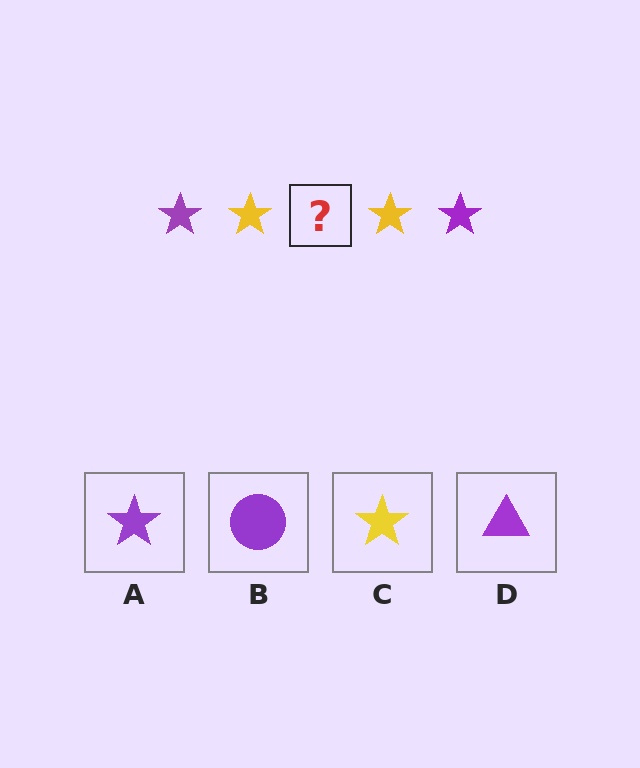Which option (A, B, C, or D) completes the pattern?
A.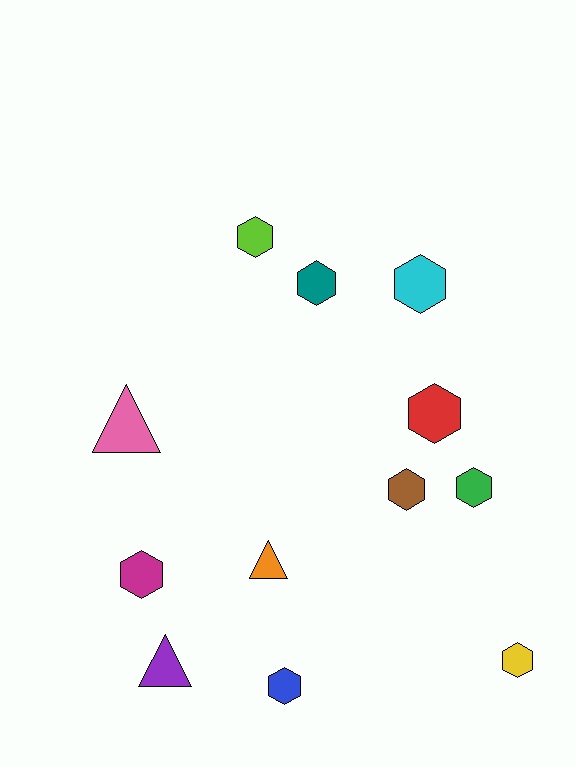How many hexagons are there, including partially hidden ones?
There are 9 hexagons.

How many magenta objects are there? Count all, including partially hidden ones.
There is 1 magenta object.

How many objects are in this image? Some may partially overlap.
There are 12 objects.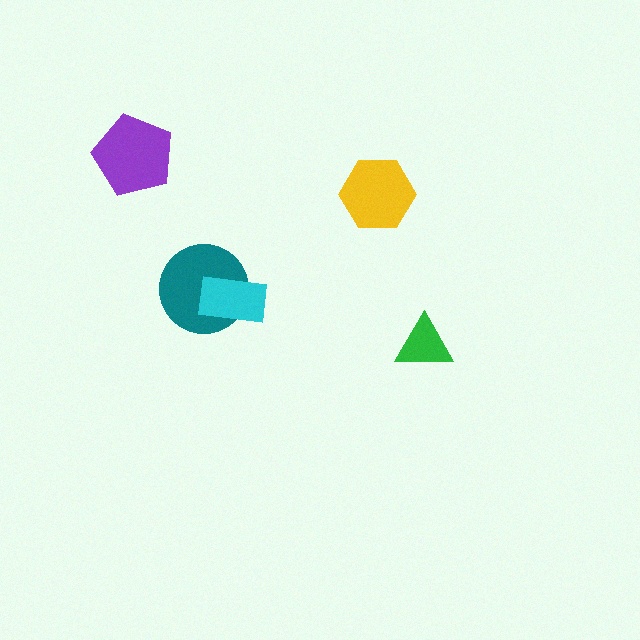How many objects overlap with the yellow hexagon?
0 objects overlap with the yellow hexagon.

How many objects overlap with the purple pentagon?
0 objects overlap with the purple pentagon.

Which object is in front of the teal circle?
The cyan rectangle is in front of the teal circle.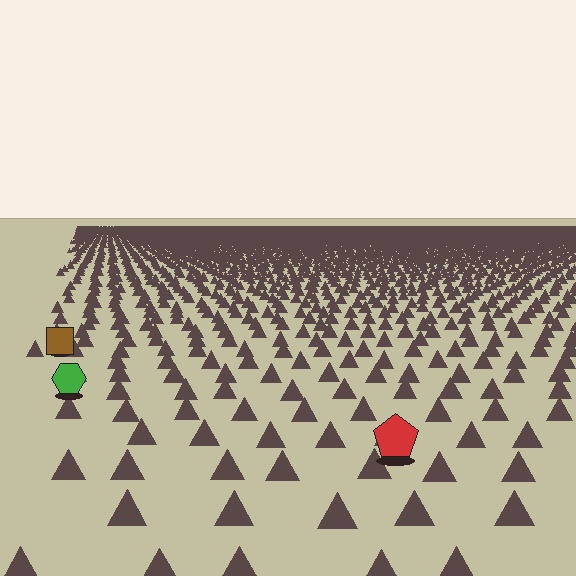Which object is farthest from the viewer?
The brown square is farthest from the viewer. It appears smaller and the ground texture around it is denser.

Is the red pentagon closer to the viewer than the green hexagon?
Yes. The red pentagon is closer — you can tell from the texture gradient: the ground texture is coarser near it.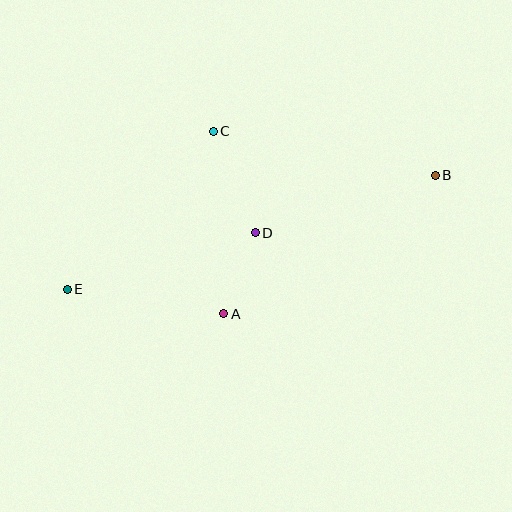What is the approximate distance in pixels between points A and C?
The distance between A and C is approximately 183 pixels.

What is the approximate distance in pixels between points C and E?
The distance between C and E is approximately 216 pixels.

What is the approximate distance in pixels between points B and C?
The distance between B and C is approximately 226 pixels.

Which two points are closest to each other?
Points A and D are closest to each other.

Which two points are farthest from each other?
Points B and E are farthest from each other.